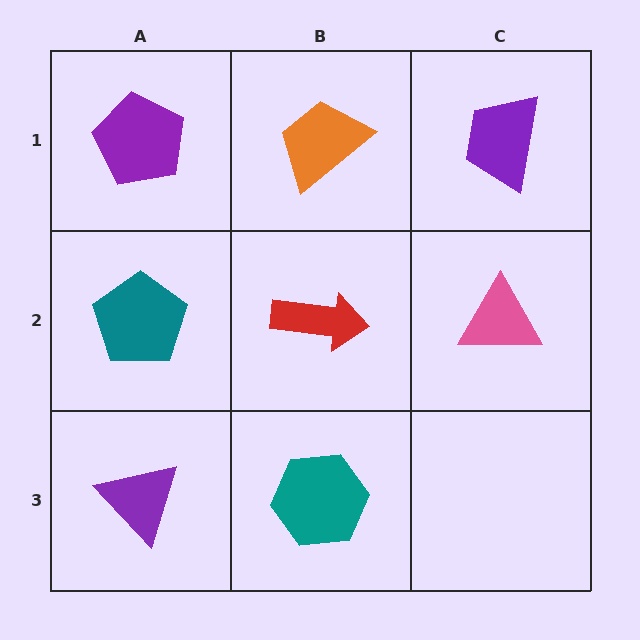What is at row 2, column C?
A pink triangle.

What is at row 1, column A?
A purple pentagon.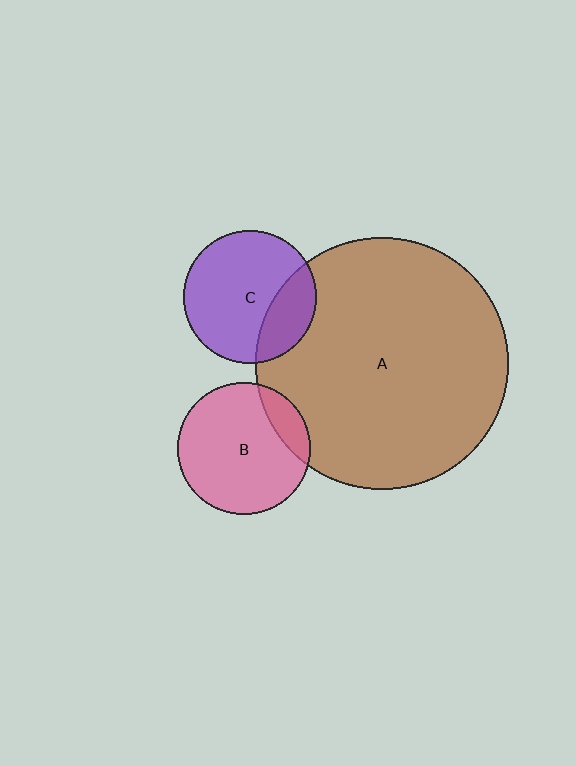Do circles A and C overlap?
Yes.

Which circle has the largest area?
Circle A (brown).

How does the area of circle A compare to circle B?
Approximately 3.6 times.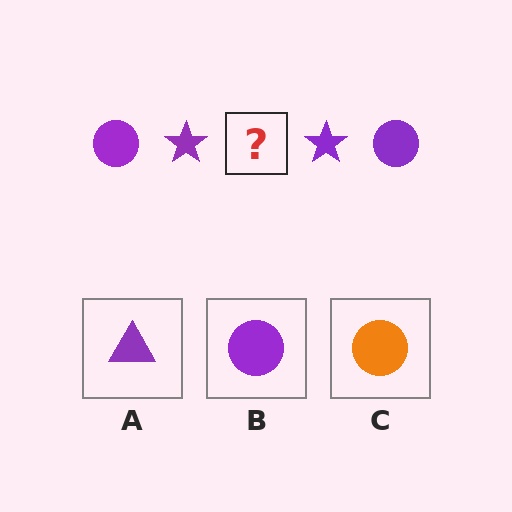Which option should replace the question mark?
Option B.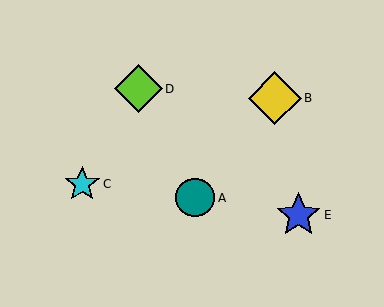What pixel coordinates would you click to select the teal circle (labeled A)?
Click at (195, 198) to select the teal circle A.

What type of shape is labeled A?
Shape A is a teal circle.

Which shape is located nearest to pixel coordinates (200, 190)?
The teal circle (labeled A) at (195, 198) is nearest to that location.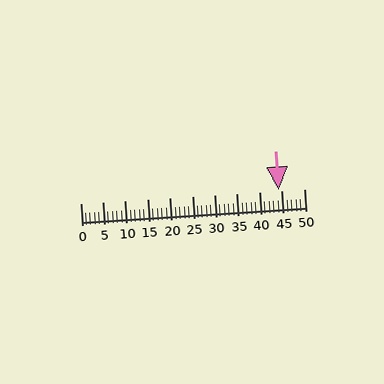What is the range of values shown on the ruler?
The ruler shows values from 0 to 50.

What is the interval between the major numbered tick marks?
The major tick marks are spaced 5 units apart.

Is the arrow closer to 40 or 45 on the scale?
The arrow is closer to 45.